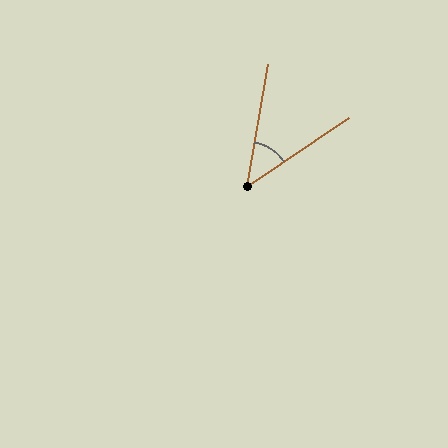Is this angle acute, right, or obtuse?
It is acute.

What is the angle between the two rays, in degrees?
Approximately 46 degrees.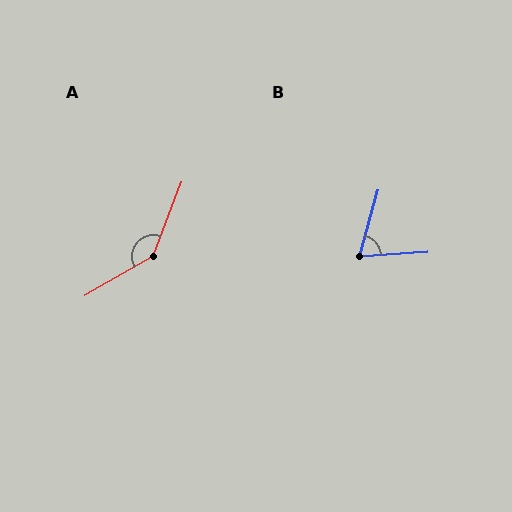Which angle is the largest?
A, at approximately 141 degrees.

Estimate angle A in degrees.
Approximately 141 degrees.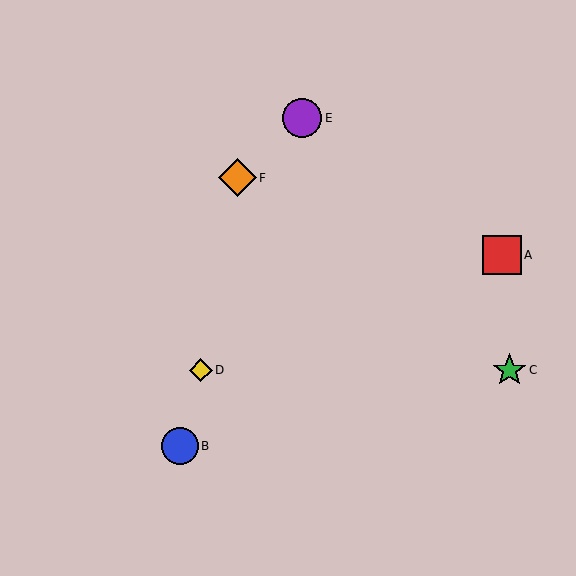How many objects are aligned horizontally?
2 objects (C, D) are aligned horizontally.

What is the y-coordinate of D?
Object D is at y≈370.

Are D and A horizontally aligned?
No, D is at y≈370 and A is at y≈255.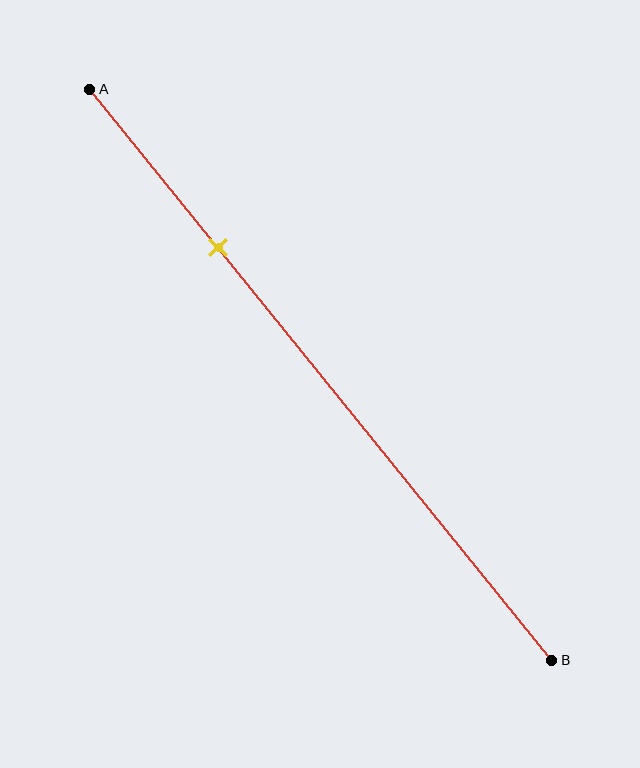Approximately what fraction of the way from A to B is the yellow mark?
The yellow mark is approximately 30% of the way from A to B.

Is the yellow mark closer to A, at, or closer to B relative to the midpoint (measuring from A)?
The yellow mark is closer to point A than the midpoint of segment AB.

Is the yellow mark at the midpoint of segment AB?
No, the mark is at about 30% from A, not at the 50% midpoint.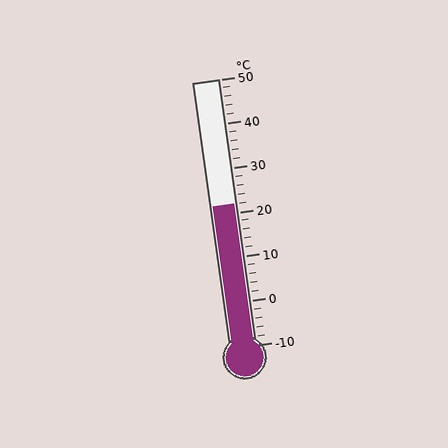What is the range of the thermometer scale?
The thermometer scale ranges from -10°C to 50°C.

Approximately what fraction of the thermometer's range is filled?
The thermometer is filled to approximately 55% of its range.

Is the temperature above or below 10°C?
The temperature is above 10°C.